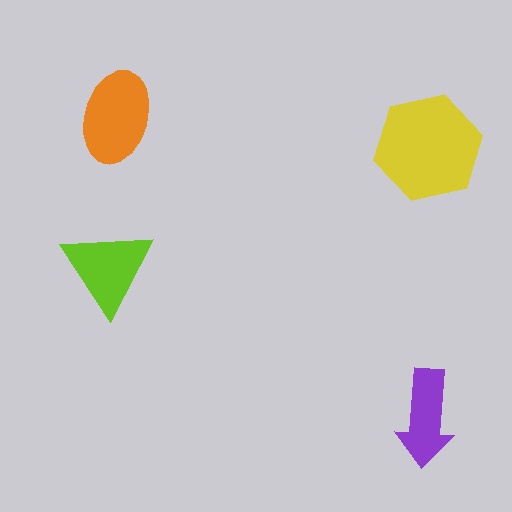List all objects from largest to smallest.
The yellow hexagon, the orange ellipse, the lime triangle, the purple arrow.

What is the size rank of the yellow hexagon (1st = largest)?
1st.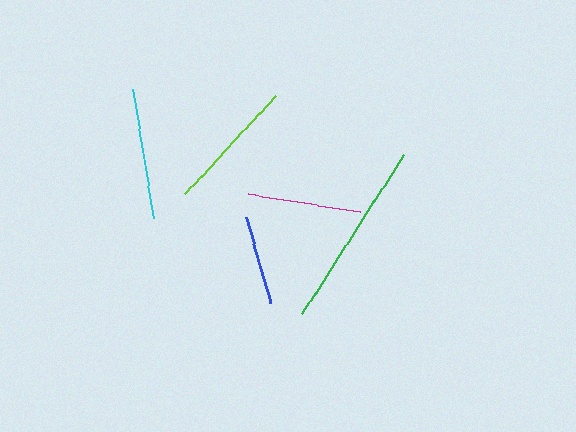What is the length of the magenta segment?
The magenta segment is approximately 114 pixels long.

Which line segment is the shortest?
The blue line is the shortest at approximately 89 pixels.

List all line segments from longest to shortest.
From longest to shortest: green, lime, cyan, magenta, blue.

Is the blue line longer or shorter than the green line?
The green line is longer than the blue line.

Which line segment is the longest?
The green line is the longest at approximately 190 pixels.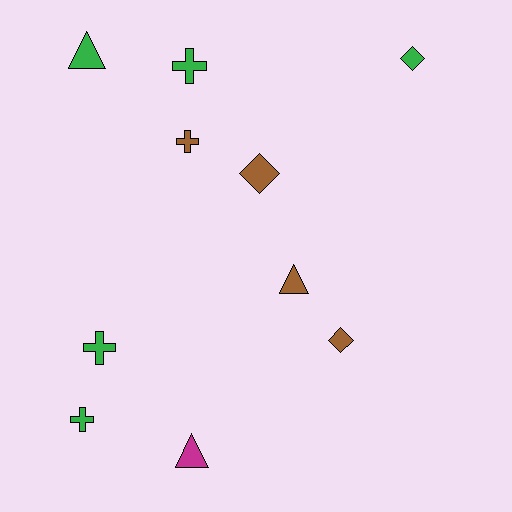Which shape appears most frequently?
Cross, with 4 objects.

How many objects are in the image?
There are 10 objects.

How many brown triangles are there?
There is 1 brown triangle.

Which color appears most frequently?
Green, with 5 objects.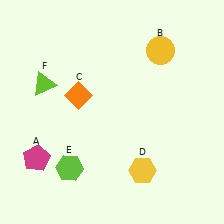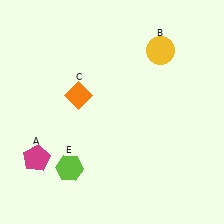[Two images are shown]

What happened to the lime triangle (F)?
The lime triangle (F) was removed in Image 2. It was in the top-left area of Image 1.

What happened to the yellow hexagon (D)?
The yellow hexagon (D) was removed in Image 2. It was in the bottom-right area of Image 1.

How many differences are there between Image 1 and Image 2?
There are 2 differences between the two images.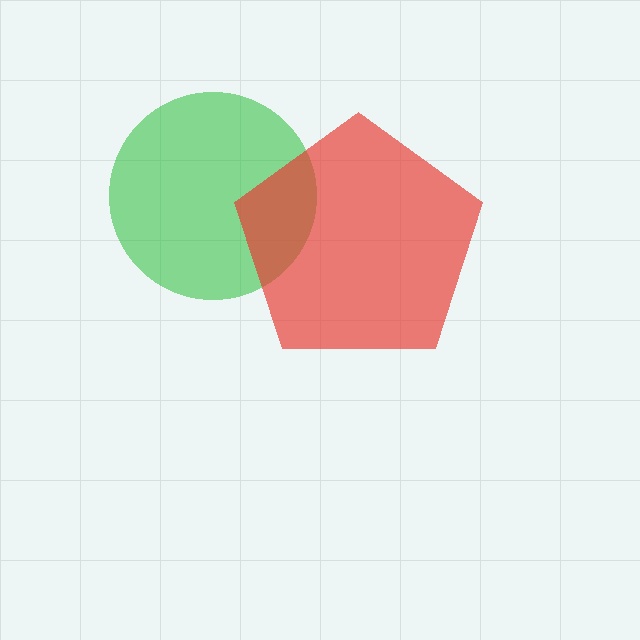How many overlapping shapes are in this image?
There are 2 overlapping shapes in the image.